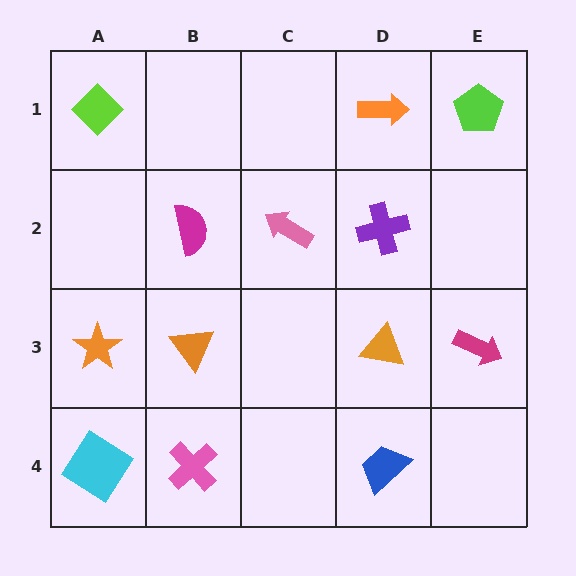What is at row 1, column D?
An orange arrow.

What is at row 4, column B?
A pink cross.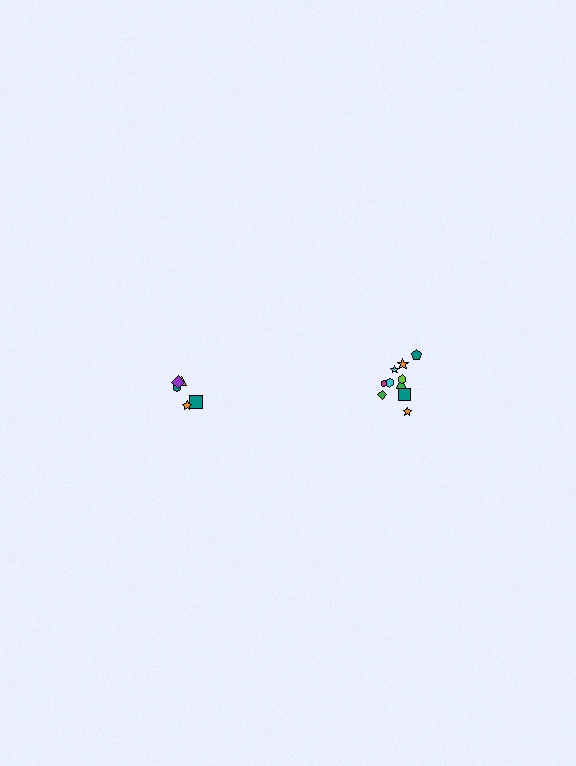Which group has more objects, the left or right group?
The right group.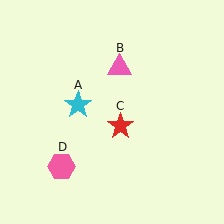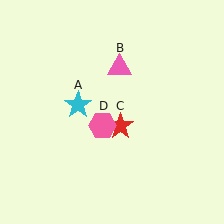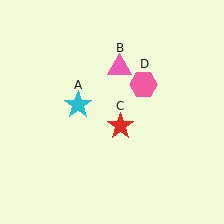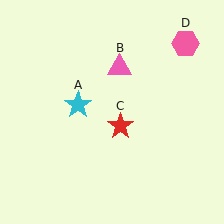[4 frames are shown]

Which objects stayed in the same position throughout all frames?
Cyan star (object A) and pink triangle (object B) and red star (object C) remained stationary.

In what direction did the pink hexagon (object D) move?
The pink hexagon (object D) moved up and to the right.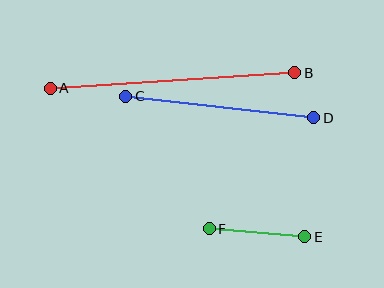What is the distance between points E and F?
The distance is approximately 96 pixels.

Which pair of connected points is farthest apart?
Points A and B are farthest apart.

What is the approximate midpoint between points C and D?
The midpoint is at approximately (220, 107) pixels.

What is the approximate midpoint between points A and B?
The midpoint is at approximately (172, 81) pixels.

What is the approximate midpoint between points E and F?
The midpoint is at approximately (257, 233) pixels.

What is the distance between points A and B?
The distance is approximately 245 pixels.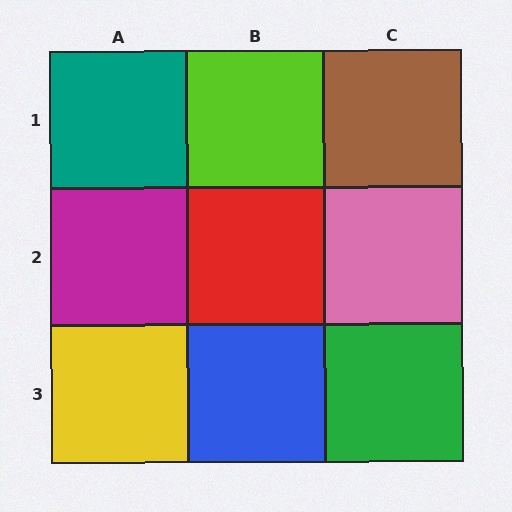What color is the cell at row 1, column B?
Lime.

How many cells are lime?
1 cell is lime.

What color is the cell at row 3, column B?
Blue.